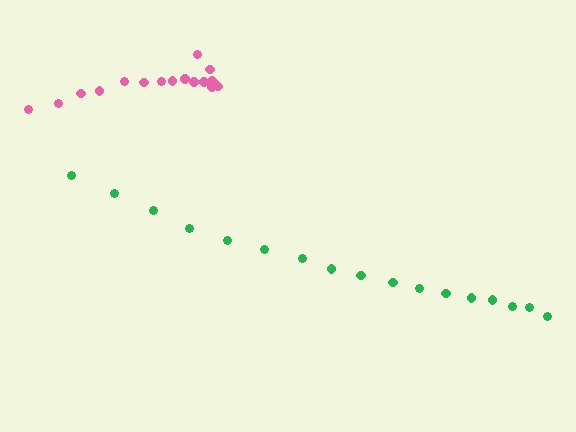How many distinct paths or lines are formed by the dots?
There are 2 distinct paths.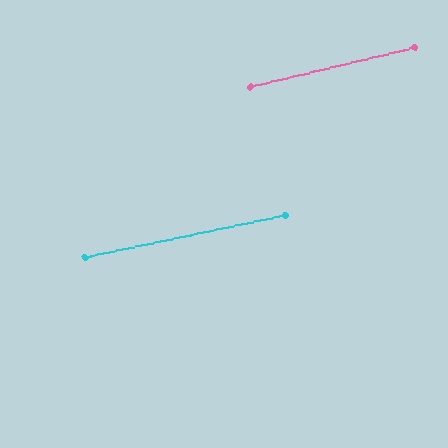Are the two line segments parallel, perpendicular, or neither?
Parallel — their directions differ by only 1.4°.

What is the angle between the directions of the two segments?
Approximately 1 degree.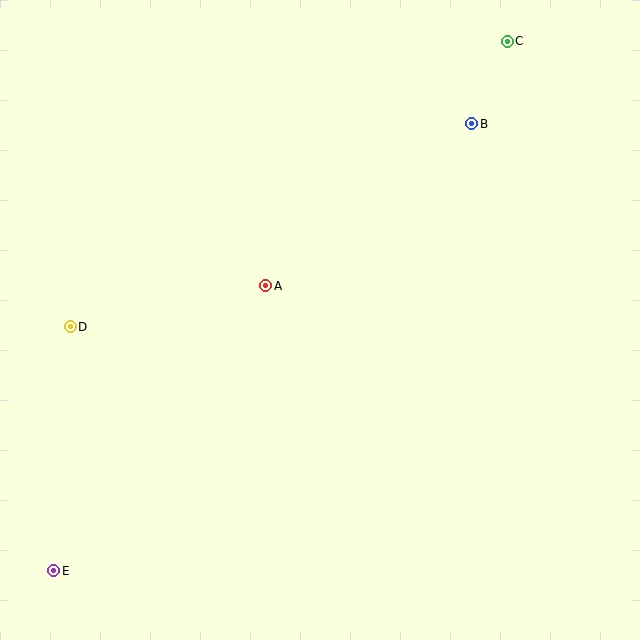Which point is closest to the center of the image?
Point A at (266, 286) is closest to the center.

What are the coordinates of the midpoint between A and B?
The midpoint between A and B is at (369, 205).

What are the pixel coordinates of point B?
Point B is at (472, 124).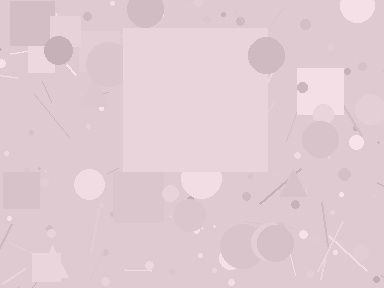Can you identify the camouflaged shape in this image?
The camouflaged shape is a square.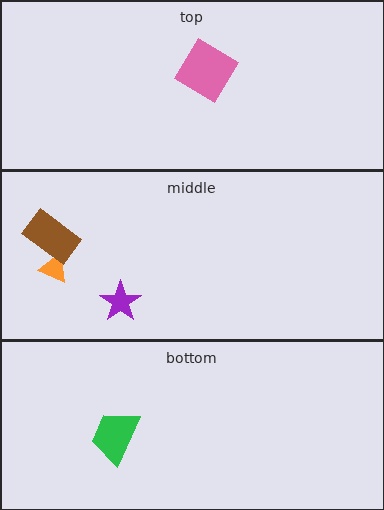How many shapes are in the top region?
1.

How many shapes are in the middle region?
3.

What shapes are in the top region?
The pink diamond.